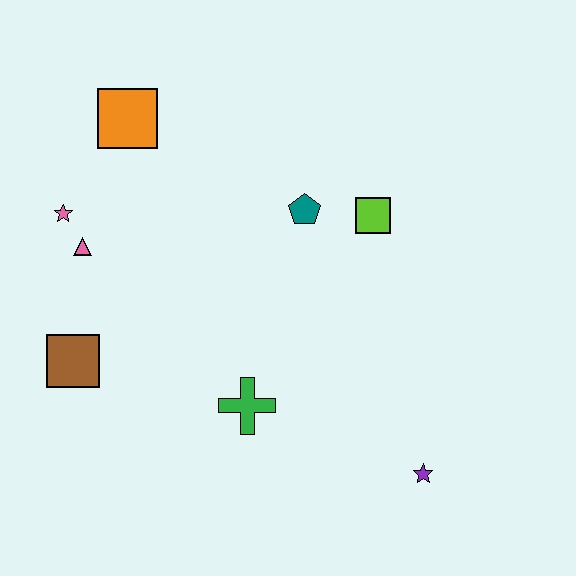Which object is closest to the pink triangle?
The pink star is closest to the pink triangle.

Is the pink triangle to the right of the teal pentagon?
No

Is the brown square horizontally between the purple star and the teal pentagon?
No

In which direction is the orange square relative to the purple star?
The orange square is above the purple star.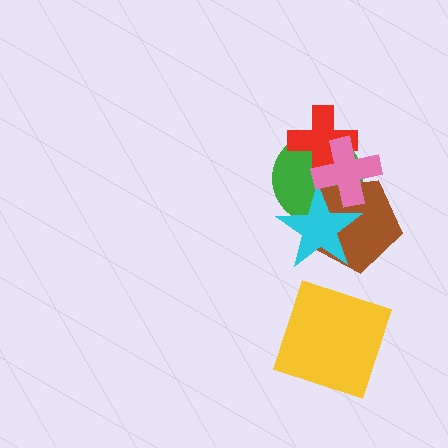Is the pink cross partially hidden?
No, no other shape covers it.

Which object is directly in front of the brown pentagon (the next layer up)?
The cyan star is directly in front of the brown pentagon.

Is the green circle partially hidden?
Yes, it is partially covered by another shape.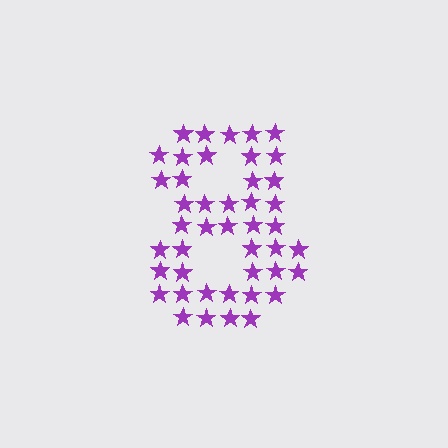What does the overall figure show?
The overall figure shows the digit 8.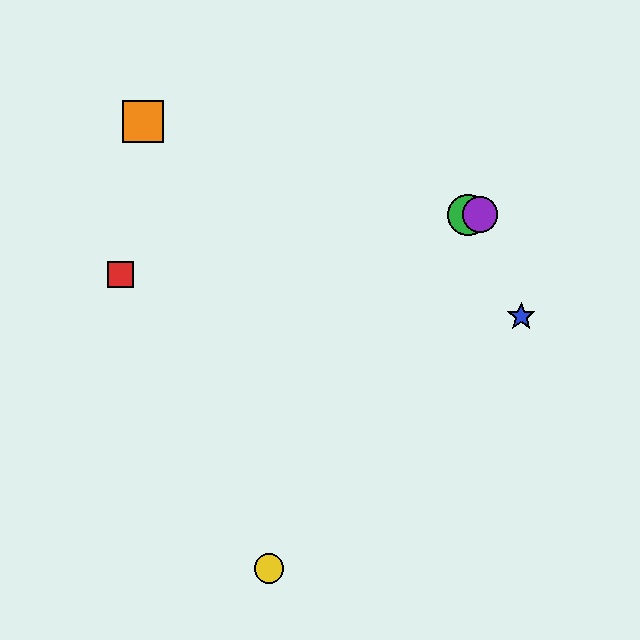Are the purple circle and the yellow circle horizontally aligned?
No, the purple circle is at y≈215 and the yellow circle is at y≈568.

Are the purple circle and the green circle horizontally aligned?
Yes, both are at y≈215.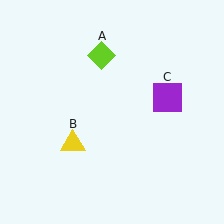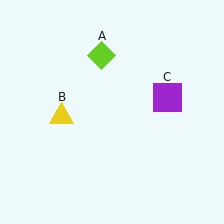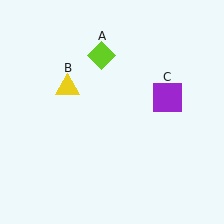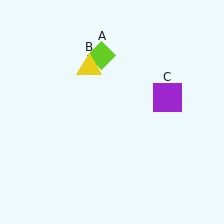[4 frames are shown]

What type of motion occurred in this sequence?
The yellow triangle (object B) rotated clockwise around the center of the scene.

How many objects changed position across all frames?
1 object changed position: yellow triangle (object B).